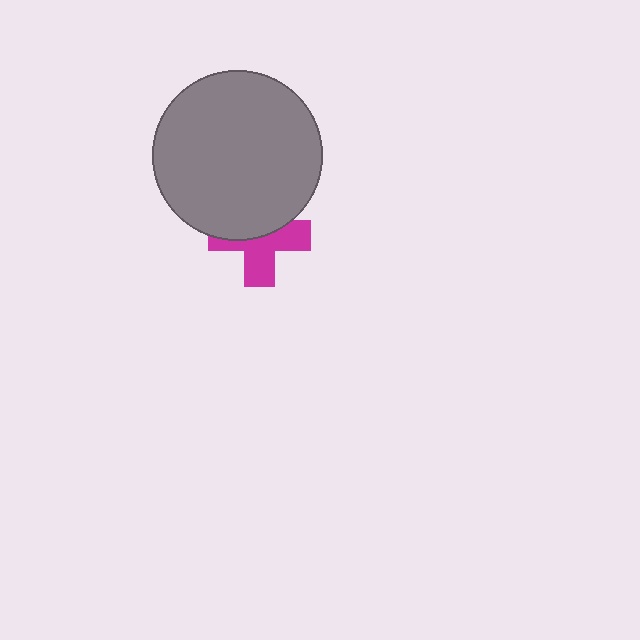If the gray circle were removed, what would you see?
You would see the complete magenta cross.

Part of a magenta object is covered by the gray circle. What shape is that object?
It is a cross.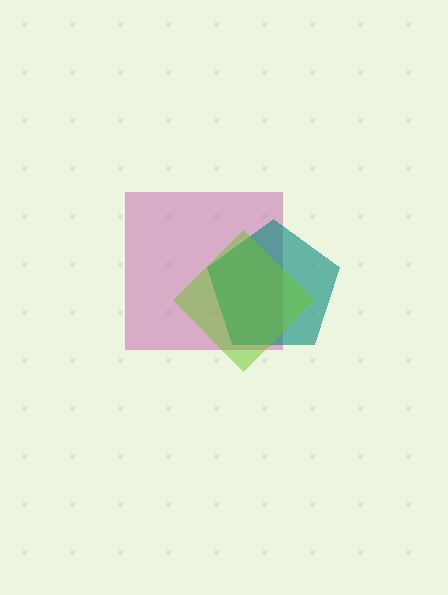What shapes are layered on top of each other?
The layered shapes are: a magenta square, a teal pentagon, a lime diamond.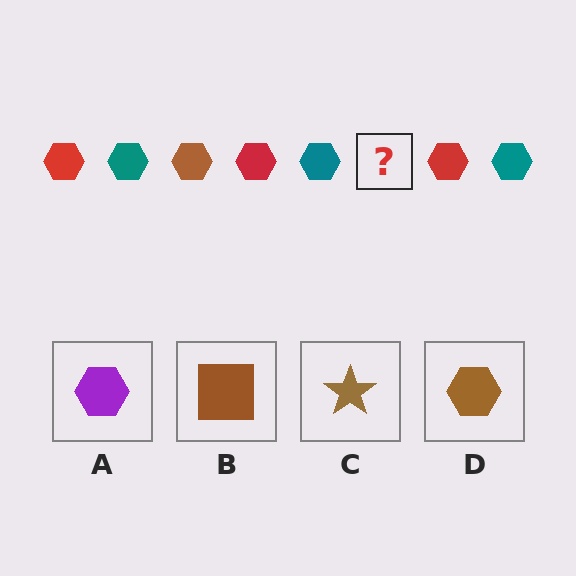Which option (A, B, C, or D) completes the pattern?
D.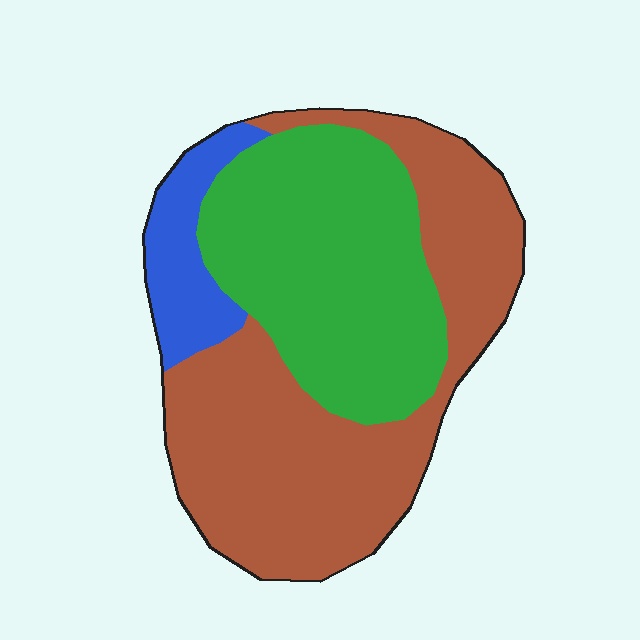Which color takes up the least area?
Blue, at roughly 10%.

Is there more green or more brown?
Brown.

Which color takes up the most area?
Brown, at roughly 50%.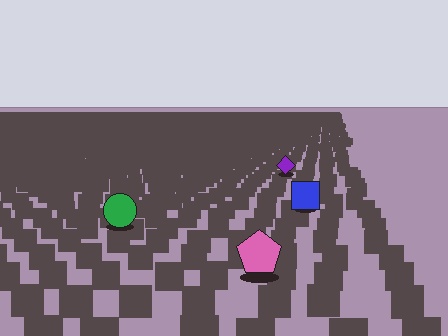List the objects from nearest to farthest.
From nearest to farthest: the pink pentagon, the green circle, the blue square, the purple diamond.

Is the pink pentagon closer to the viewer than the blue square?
Yes. The pink pentagon is closer — you can tell from the texture gradient: the ground texture is coarser near it.